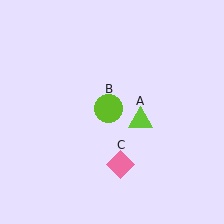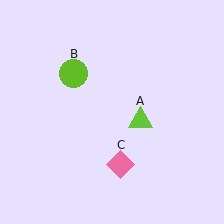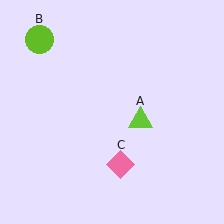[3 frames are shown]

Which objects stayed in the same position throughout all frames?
Lime triangle (object A) and pink diamond (object C) remained stationary.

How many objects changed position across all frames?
1 object changed position: lime circle (object B).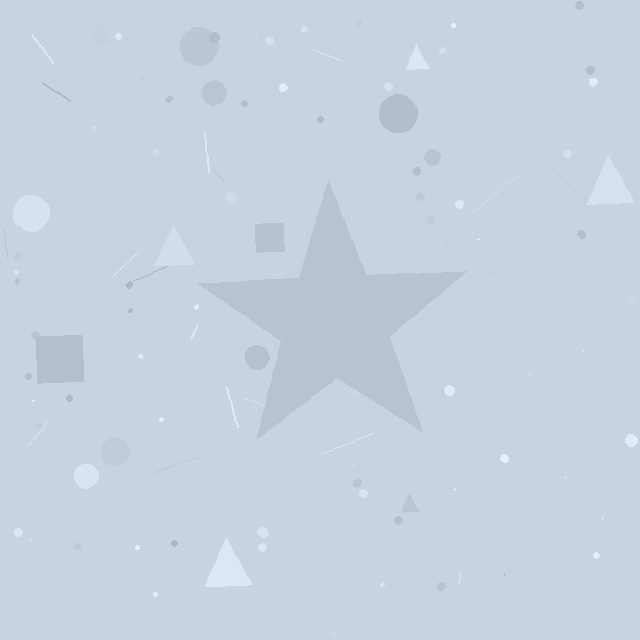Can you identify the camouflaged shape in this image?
The camouflaged shape is a star.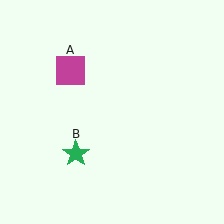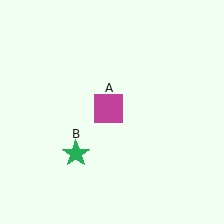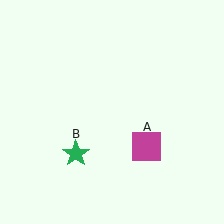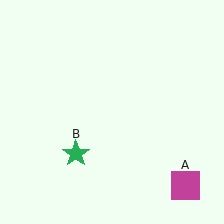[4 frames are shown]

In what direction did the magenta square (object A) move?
The magenta square (object A) moved down and to the right.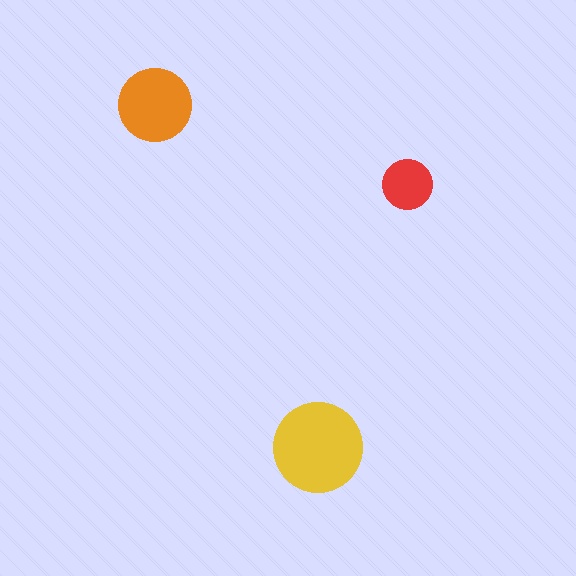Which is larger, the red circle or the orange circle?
The orange one.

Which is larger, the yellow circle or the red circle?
The yellow one.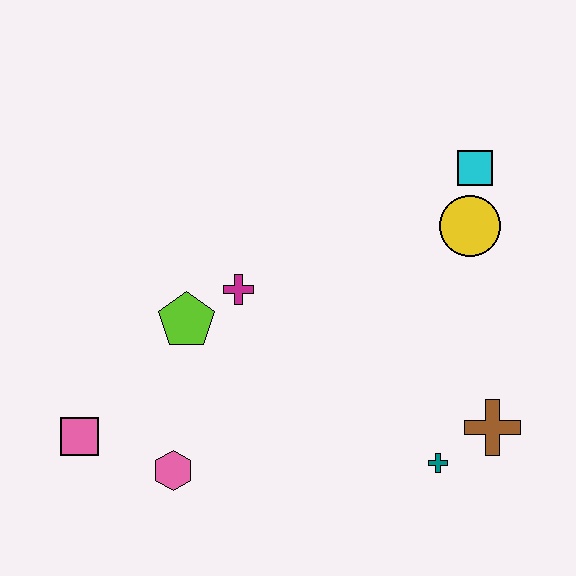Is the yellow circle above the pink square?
Yes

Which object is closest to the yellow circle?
The cyan square is closest to the yellow circle.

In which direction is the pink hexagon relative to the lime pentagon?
The pink hexagon is below the lime pentagon.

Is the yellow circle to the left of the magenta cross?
No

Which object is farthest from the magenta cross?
The brown cross is farthest from the magenta cross.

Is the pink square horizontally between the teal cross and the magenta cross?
No